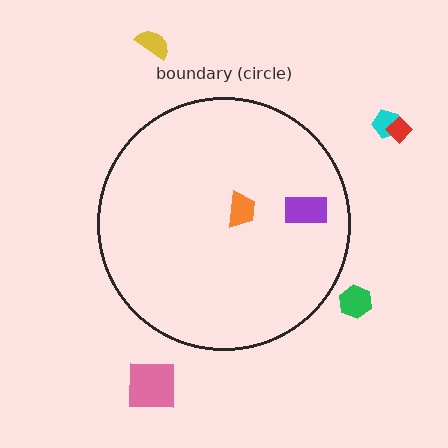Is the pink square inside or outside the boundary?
Outside.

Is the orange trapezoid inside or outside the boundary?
Inside.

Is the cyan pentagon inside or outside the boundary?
Outside.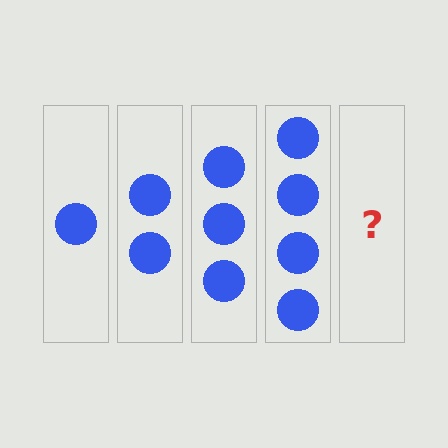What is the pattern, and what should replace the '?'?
The pattern is that each step adds one more circle. The '?' should be 5 circles.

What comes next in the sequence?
The next element should be 5 circles.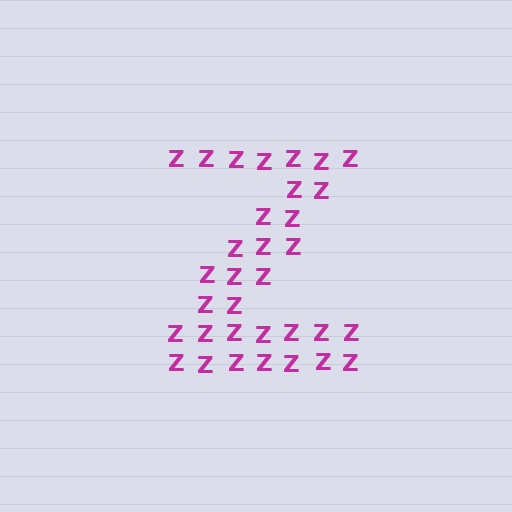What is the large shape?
The large shape is the letter Z.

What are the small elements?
The small elements are letter Z's.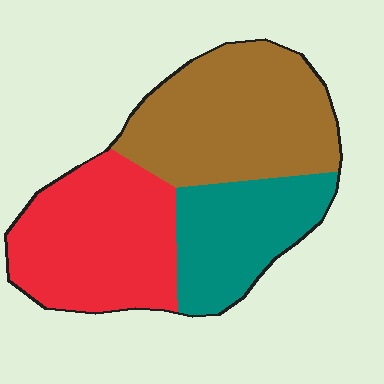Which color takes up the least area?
Teal, at roughly 25%.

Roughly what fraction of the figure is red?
Red covers around 35% of the figure.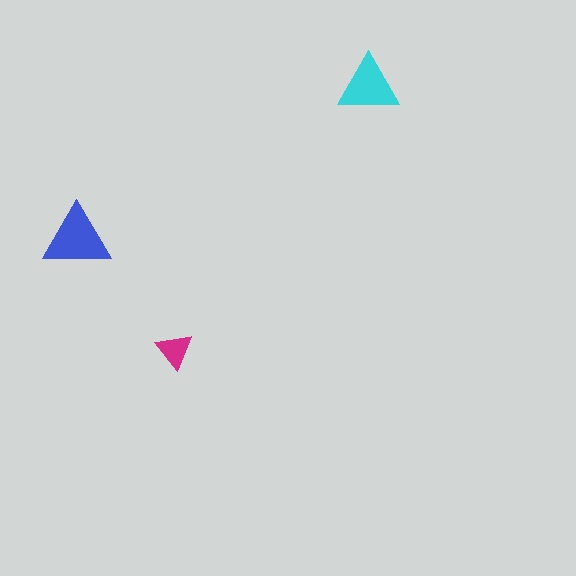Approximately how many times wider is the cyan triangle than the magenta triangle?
About 1.5 times wider.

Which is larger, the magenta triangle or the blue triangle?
The blue one.